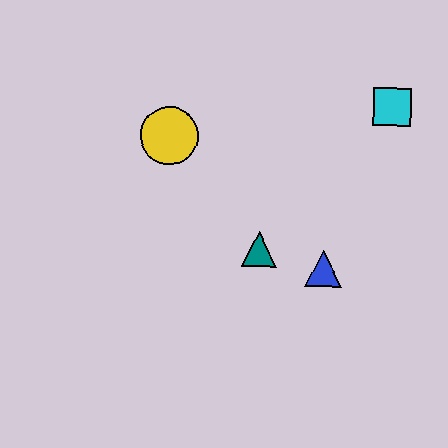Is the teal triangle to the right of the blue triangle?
No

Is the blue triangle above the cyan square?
No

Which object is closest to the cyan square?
The blue triangle is closest to the cyan square.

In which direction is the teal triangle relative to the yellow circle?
The teal triangle is below the yellow circle.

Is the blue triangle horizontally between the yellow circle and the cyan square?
Yes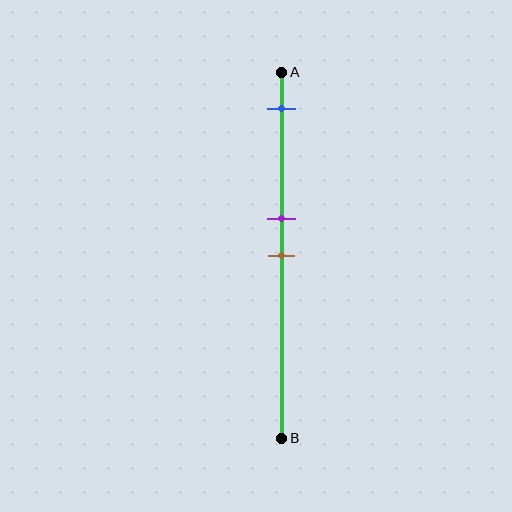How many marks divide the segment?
There are 3 marks dividing the segment.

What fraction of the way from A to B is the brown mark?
The brown mark is approximately 50% (0.5) of the way from A to B.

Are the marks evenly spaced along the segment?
No, the marks are not evenly spaced.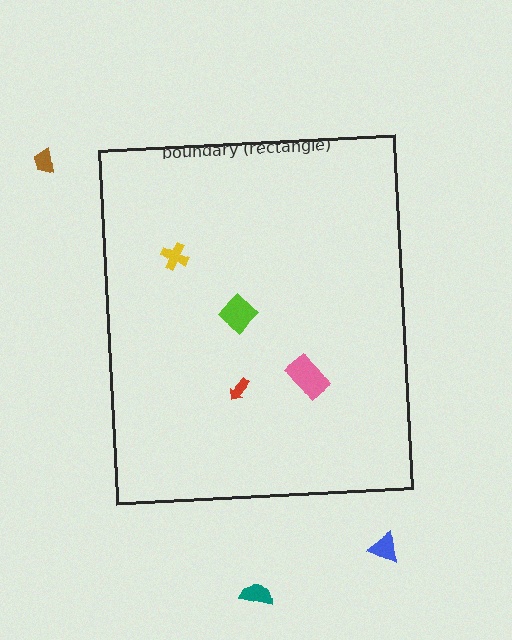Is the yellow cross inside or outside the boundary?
Inside.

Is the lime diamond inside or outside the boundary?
Inside.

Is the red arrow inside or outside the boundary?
Inside.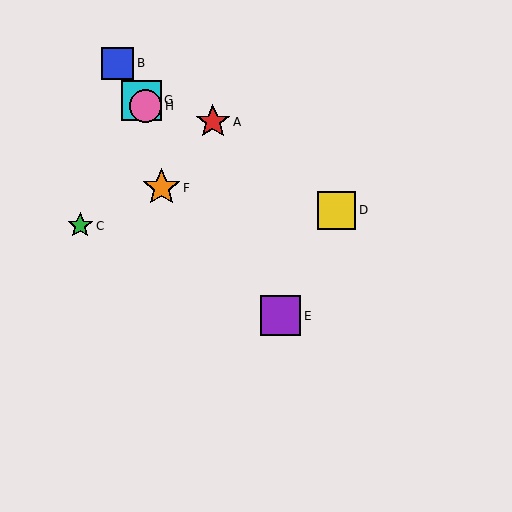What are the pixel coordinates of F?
Object F is at (161, 188).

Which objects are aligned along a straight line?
Objects B, E, G, H are aligned along a straight line.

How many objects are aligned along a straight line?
4 objects (B, E, G, H) are aligned along a straight line.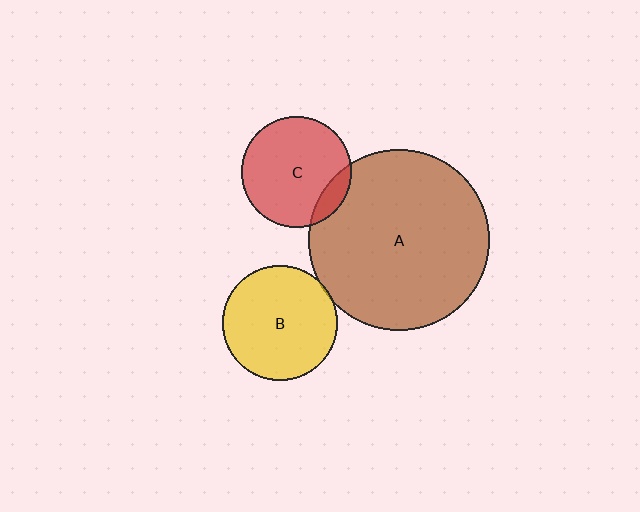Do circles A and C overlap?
Yes.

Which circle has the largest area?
Circle A (brown).